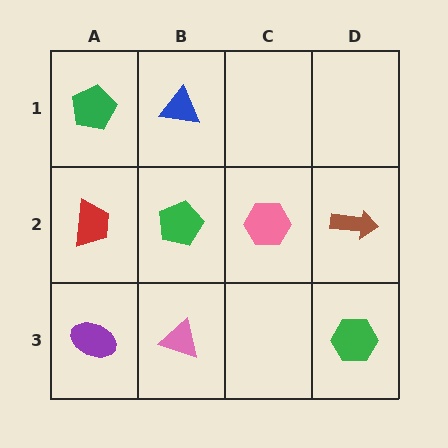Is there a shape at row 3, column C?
No, that cell is empty.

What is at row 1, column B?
A blue triangle.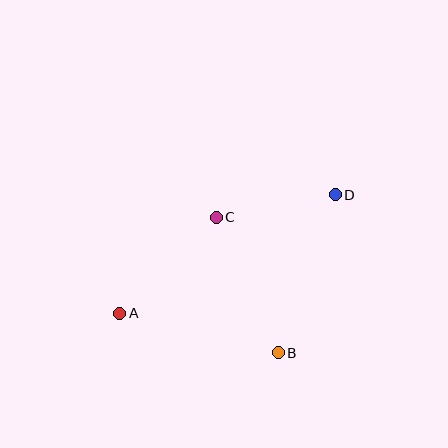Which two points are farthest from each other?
Points A and D are farthest from each other.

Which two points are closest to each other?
Points C and D are closest to each other.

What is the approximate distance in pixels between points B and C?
The distance between B and C is approximately 149 pixels.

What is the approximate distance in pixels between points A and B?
The distance between A and B is approximately 163 pixels.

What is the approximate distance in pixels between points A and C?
The distance between A and C is approximately 136 pixels.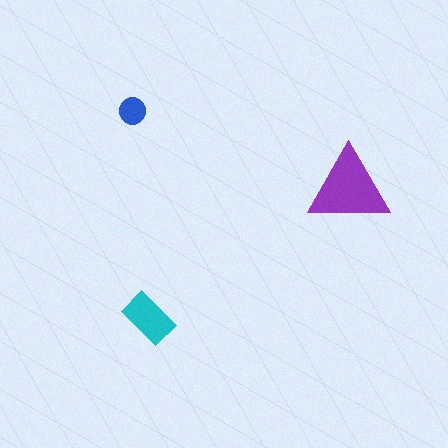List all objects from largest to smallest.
The purple triangle, the cyan rectangle, the blue circle.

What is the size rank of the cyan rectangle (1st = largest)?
2nd.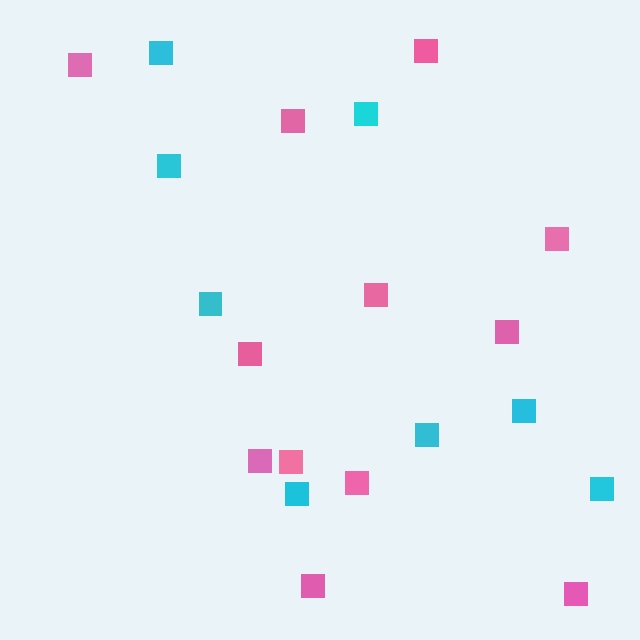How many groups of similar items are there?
There are 2 groups: one group of cyan squares (8) and one group of pink squares (12).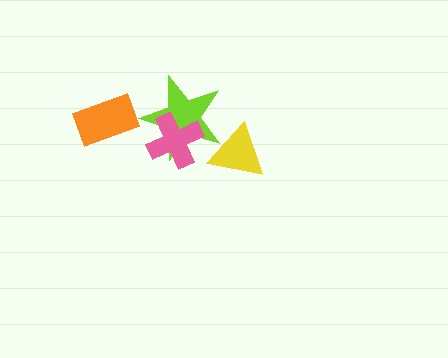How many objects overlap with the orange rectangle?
0 objects overlap with the orange rectangle.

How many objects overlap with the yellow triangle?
1 object overlaps with the yellow triangle.